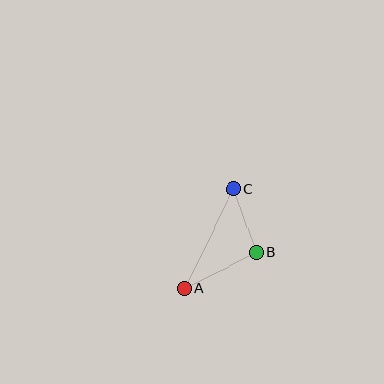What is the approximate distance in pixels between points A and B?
The distance between A and B is approximately 80 pixels.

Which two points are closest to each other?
Points B and C are closest to each other.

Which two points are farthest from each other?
Points A and C are farthest from each other.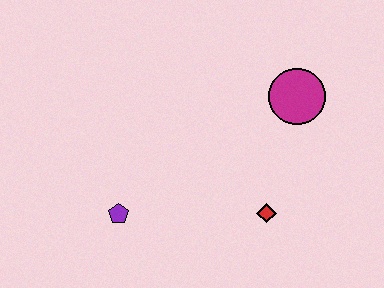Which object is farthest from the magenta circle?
The purple pentagon is farthest from the magenta circle.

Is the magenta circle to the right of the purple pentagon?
Yes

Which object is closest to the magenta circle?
The red diamond is closest to the magenta circle.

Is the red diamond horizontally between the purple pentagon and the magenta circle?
Yes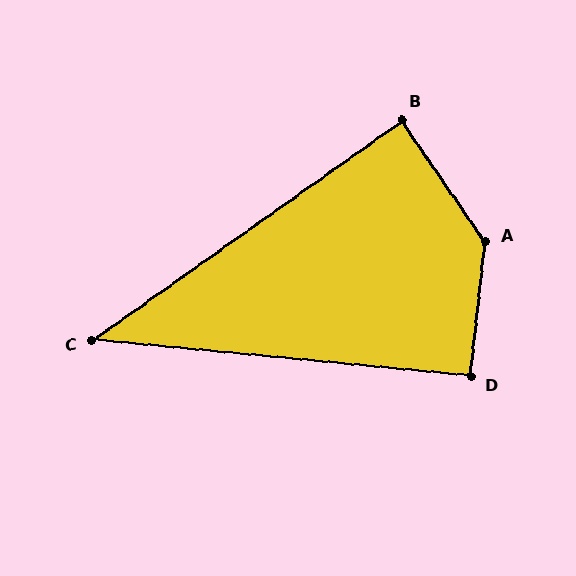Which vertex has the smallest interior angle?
C, at approximately 41 degrees.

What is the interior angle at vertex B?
Approximately 89 degrees (approximately right).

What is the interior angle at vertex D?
Approximately 91 degrees (approximately right).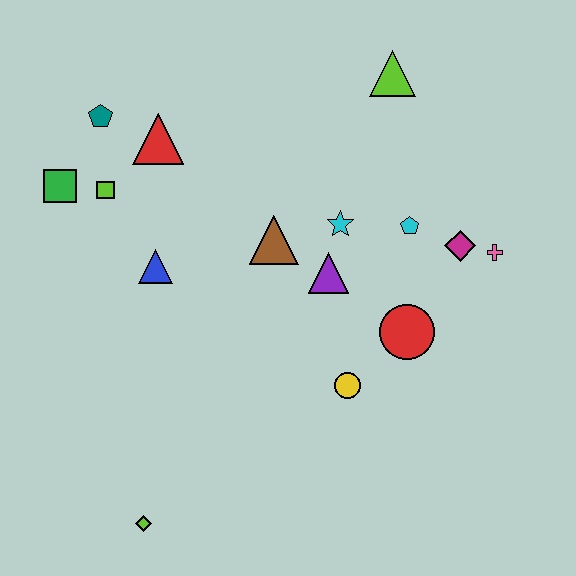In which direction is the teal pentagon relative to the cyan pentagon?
The teal pentagon is to the left of the cyan pentagon.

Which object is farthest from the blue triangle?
The pink cross is farthest from the blue triangle.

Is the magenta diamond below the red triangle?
Yes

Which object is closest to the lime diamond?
The yellow circle is closest to the lime diamond.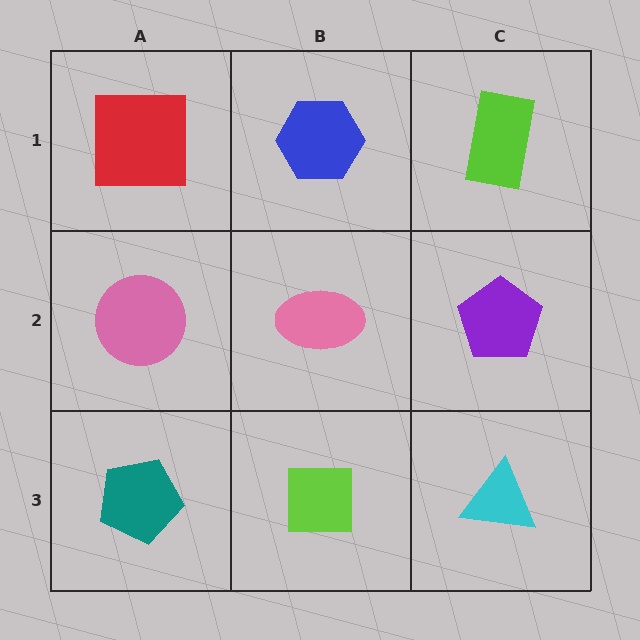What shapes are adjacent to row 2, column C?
A lime rectangle (row 1, column C), a cyan triangle (row 3, column C), a pink ellipse (row 2, column B).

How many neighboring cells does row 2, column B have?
4.